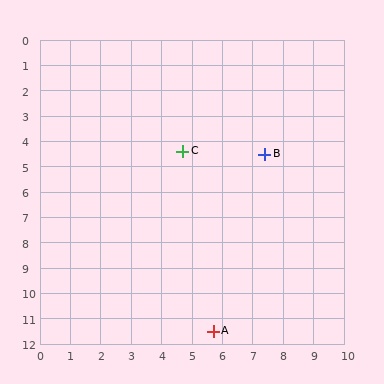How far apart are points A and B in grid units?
Points A and B are about 7.2 grid units apart.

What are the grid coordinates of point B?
Point B is at approximately (7.4, 4.5).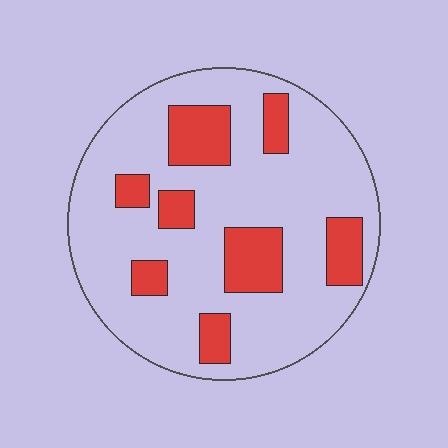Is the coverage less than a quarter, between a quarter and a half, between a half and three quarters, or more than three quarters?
Less than a quarter.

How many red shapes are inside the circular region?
8.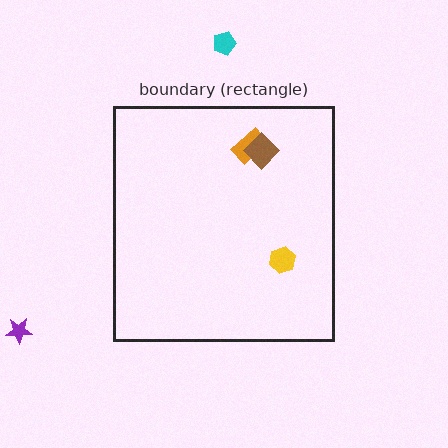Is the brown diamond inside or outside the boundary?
Inside.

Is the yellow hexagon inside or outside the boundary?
Inside.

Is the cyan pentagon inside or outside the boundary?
Outside.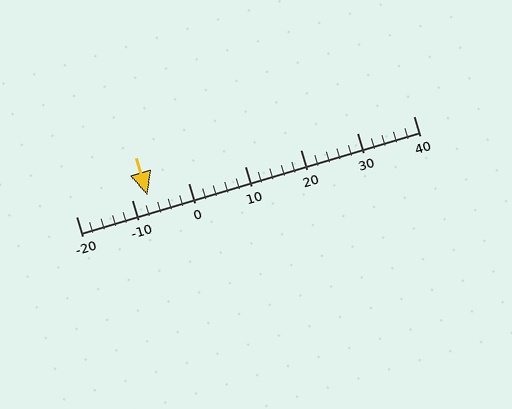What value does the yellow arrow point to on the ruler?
The yellow arrow points to approximately -7.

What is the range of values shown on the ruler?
The ruler shows values from -20 to 40.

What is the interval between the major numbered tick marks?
The major tick marks are spaced 10 units apart.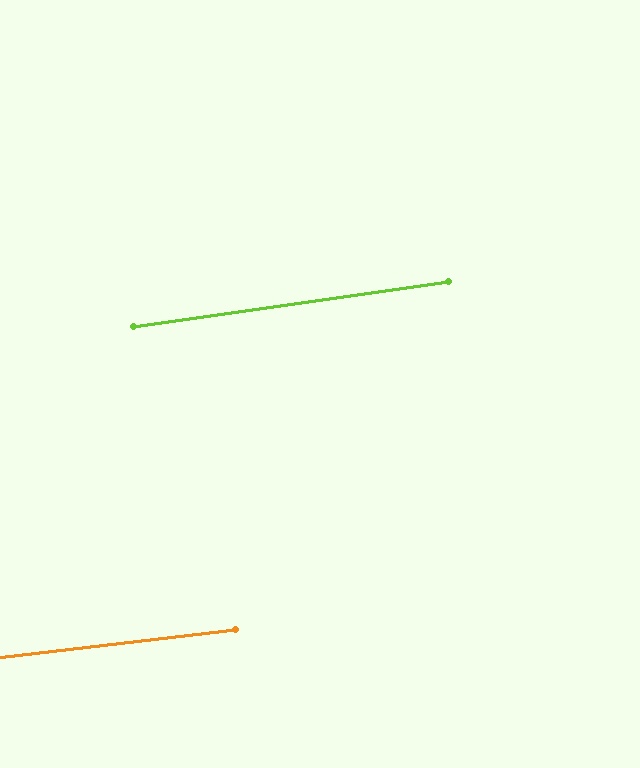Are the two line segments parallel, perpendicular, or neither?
Parallel — their directions differ by only 1.5°.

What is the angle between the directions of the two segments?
Approximately 2 degrees.